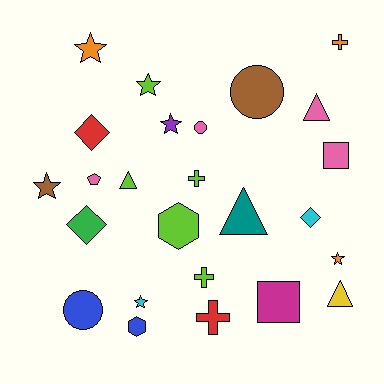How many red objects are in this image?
There are 2 red objects.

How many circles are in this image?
There are 3 circles.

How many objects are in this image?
There are 25 objects.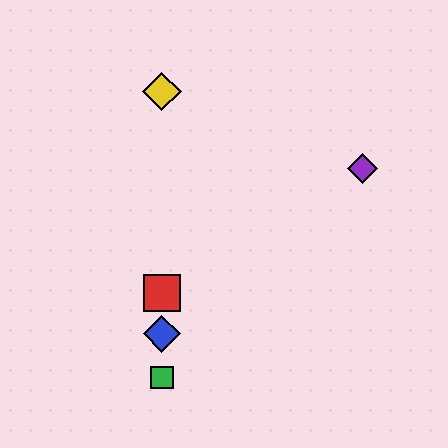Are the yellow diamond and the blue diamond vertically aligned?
Yes, both are at x≈162.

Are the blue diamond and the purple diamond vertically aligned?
No, the blue diamond is at x≈162 and the purple diamond is at x≈362.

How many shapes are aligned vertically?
4 shapes (the red square, the blue diamond, the green square, the yellow diamond) are aligned vertically.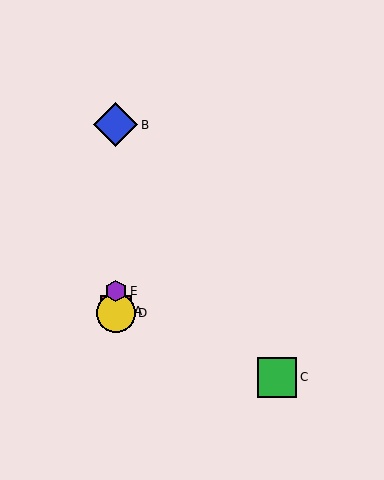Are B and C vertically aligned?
No, B is at x≈116 and C is at x≈277.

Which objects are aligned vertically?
Objects A, B, D, E are aligned vertically.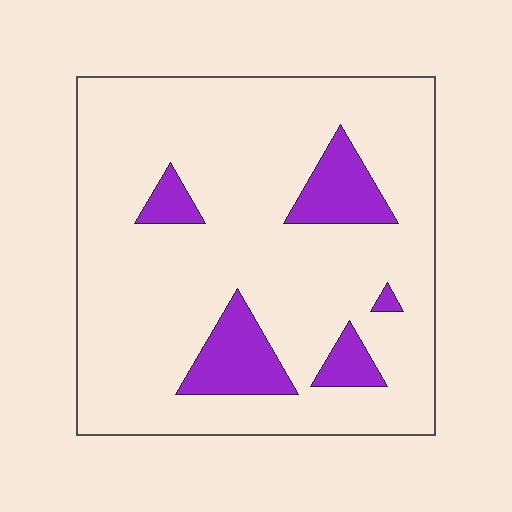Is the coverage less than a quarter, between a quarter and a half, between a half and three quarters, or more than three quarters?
Less than a quarter.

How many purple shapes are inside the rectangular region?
5.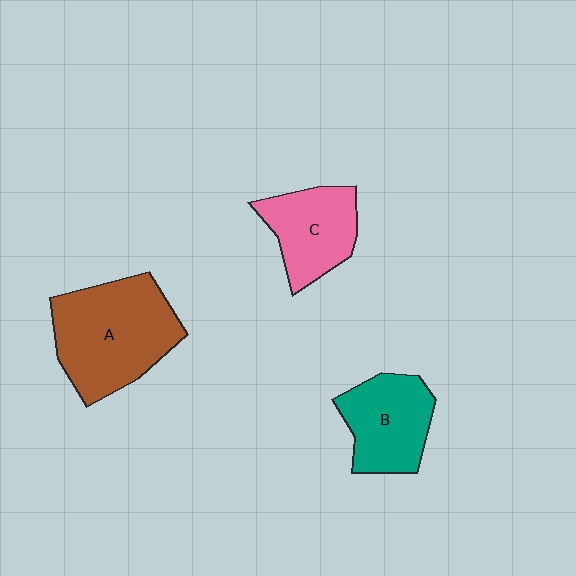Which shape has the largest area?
Shape A (brown).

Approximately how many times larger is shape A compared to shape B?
Approximately 1.5 times.